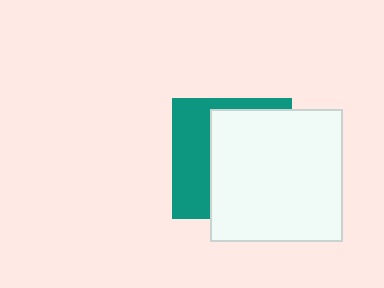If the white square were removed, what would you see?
You would see the complete teal square.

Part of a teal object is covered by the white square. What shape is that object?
It is a square.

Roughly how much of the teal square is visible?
A small part of it is visible (roughly 38%).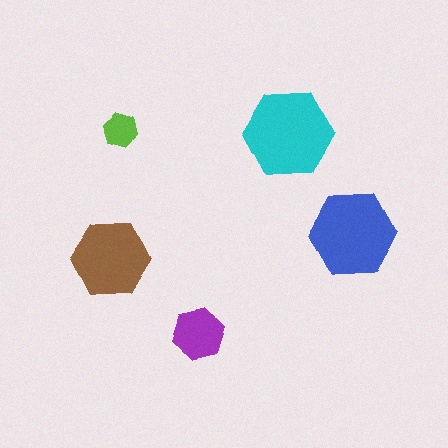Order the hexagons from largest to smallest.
the cyan one, the blue one, the brown one, the purple one, the lime one.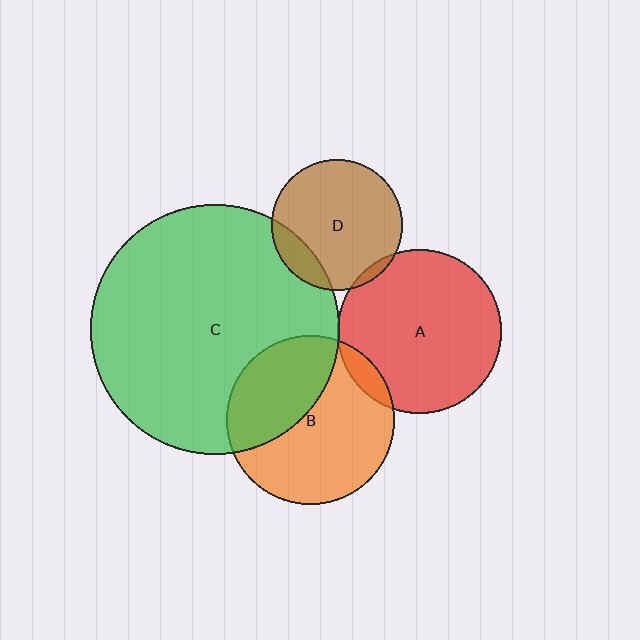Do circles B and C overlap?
Yes.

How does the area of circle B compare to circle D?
Approximately 1.6 times.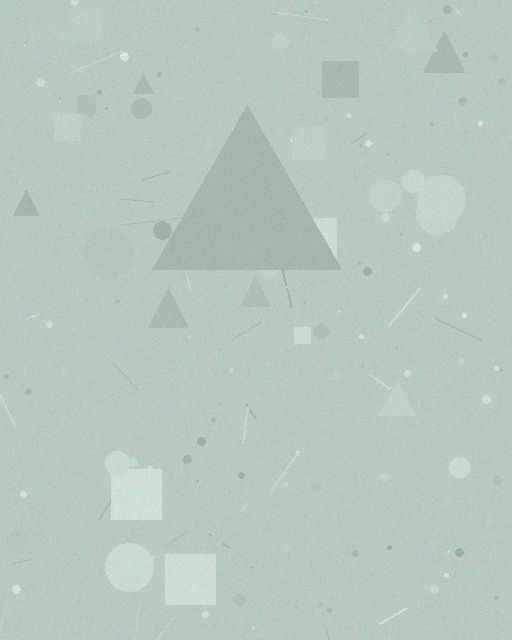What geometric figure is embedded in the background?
A triangle is embedded in the background.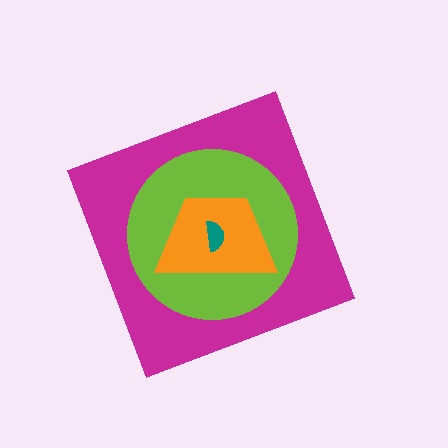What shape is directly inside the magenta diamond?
The lime circle.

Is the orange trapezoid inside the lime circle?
Yes.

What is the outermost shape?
The magenta diamond.